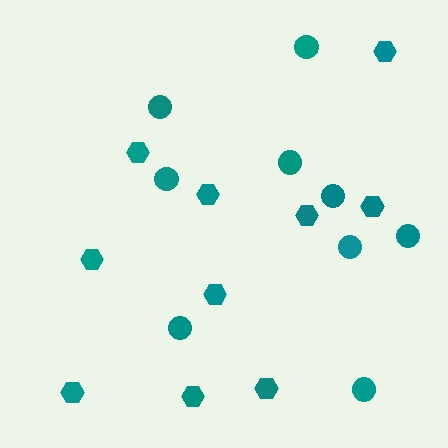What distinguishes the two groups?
There are 2 groups: one group of hexagons (10) and one group of circles (9).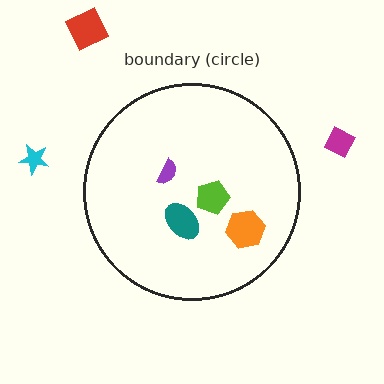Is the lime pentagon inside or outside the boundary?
Inside.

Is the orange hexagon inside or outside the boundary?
Inside.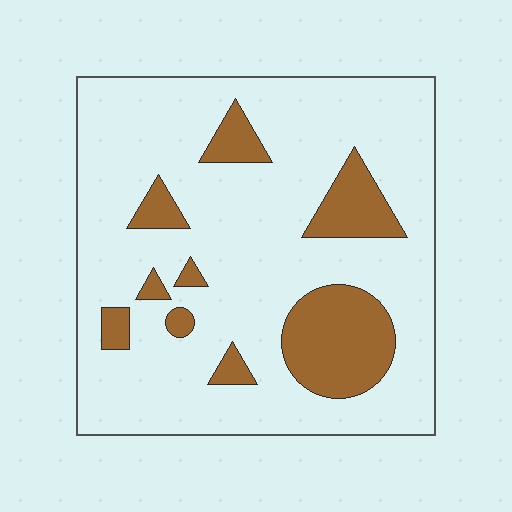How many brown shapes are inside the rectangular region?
9.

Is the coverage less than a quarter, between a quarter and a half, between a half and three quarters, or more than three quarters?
Less than a quarter.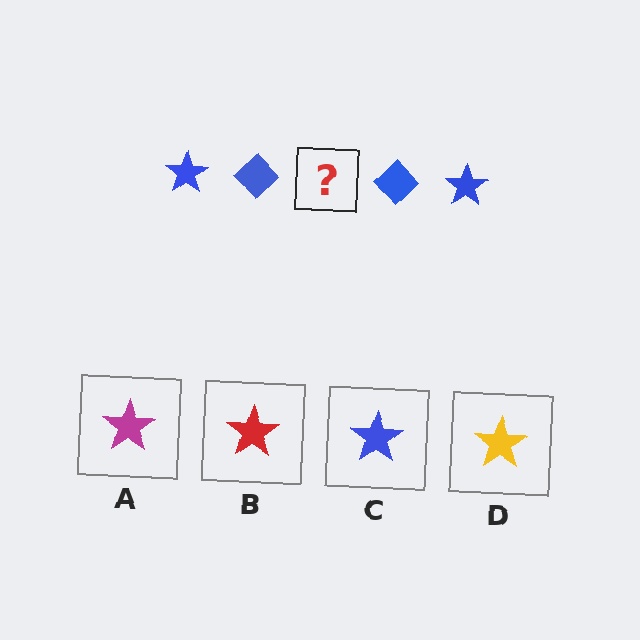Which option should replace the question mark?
Option C.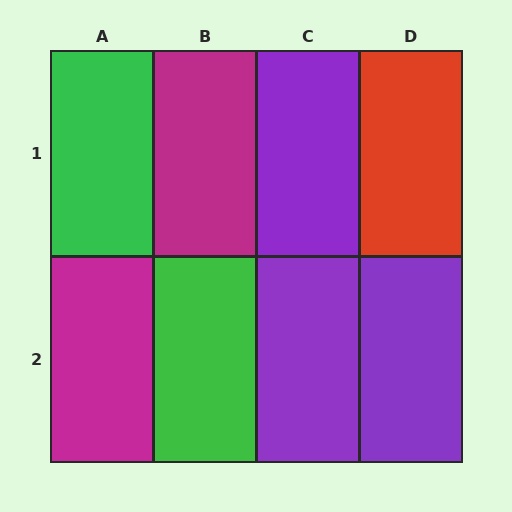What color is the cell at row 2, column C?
Purple.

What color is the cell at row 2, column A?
Magenta.